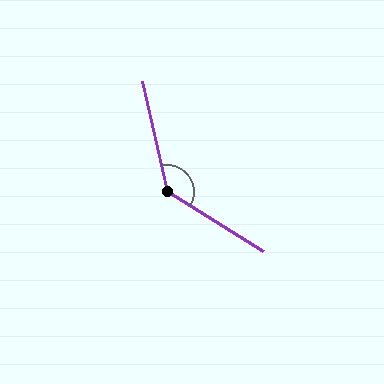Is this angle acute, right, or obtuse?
It is obtuse.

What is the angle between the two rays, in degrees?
Approximately 134 degrees.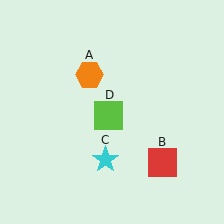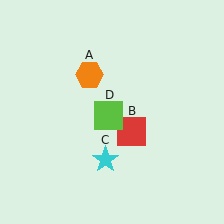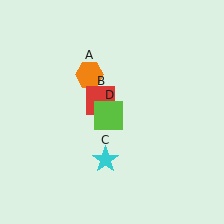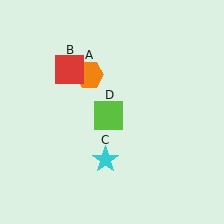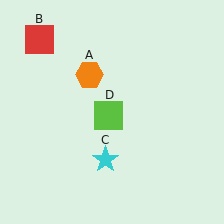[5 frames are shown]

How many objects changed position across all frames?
1 object changed position: red square (object B).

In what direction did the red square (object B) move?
The red square (object B) moved up and to the left.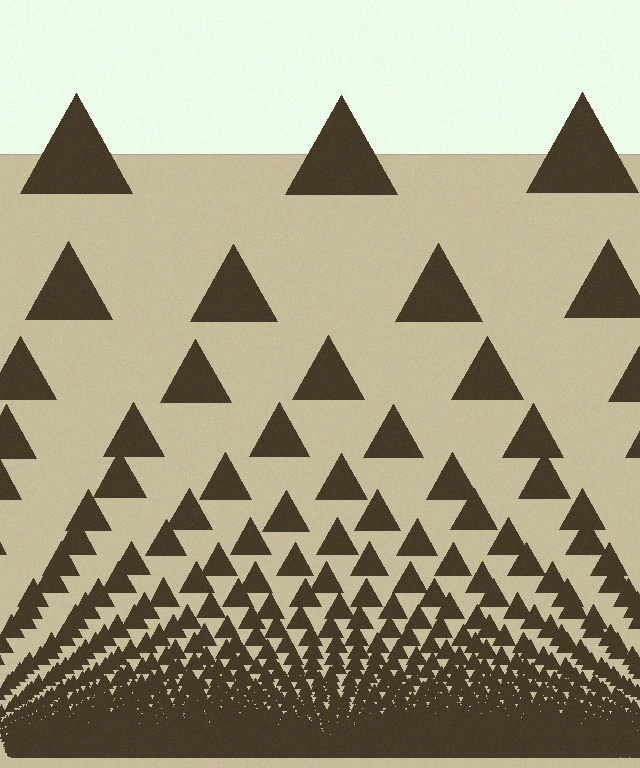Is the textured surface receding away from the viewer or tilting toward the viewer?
The surface appears to tilt toward the viewer. Texture elements get larger and sparser toward the top.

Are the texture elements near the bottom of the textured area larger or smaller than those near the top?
Smaller. The gradient is inverted — elements near the bottom are smaller and denser.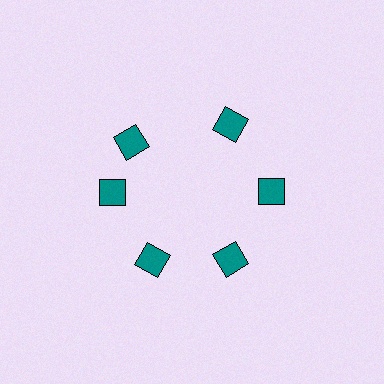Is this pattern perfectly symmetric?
No. The 6 teal diamonds are arranged in a ring, but one element near the 11 o'clock position is rotated out of alignment along the ring, breaking the 6-fold rotational symmetry.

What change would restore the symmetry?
The symmetry would be restored by rotating it back into even spacing with its neighbors so that all 6 diamonds sit at equal angles and equal distance from the center.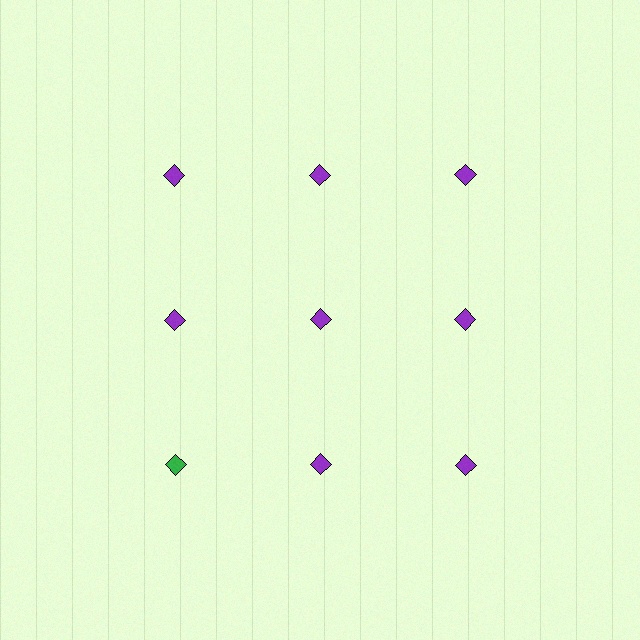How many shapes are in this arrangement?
There are 9 shapes arranged in a grid pattern.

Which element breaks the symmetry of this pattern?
The green diamond in the third row, leftmost column breaks the symmetry. All other shapes are purple diamonds.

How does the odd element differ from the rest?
It has a different color: green instead of purple.